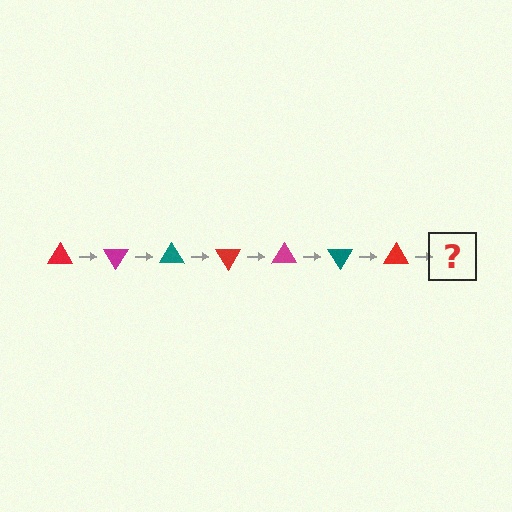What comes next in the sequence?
The next element should be a magenta triangle, rotated 420 degrees from the start.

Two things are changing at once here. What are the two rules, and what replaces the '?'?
The two rules are that it rotates 60 degrees each step and the color cycles through red, magenta, and teal. The '?' should be a magenta triangle, rotated 420 degrees from the start.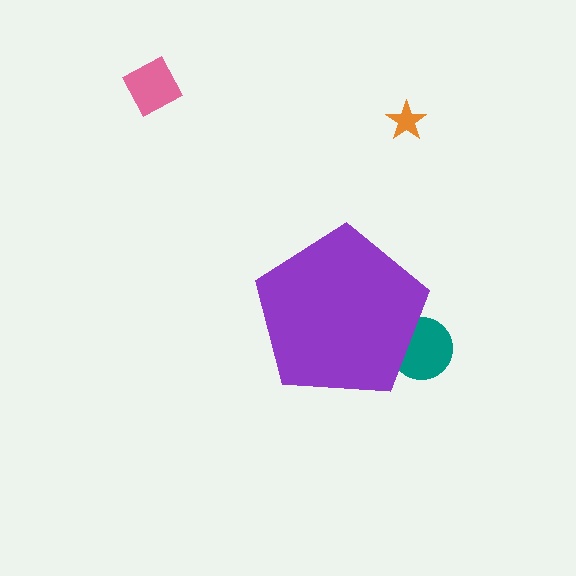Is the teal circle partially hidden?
Yes, the teal circle is partially hidden behind the purple pentagon.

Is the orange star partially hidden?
No, the orange star is fully visible.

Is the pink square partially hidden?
No, the pink square is fully visible.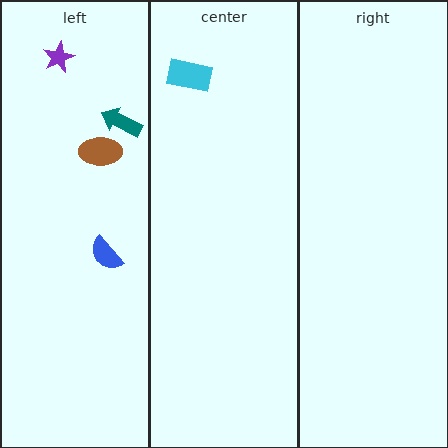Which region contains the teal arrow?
The left region.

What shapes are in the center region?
The cyan rectangle.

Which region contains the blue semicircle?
The left region.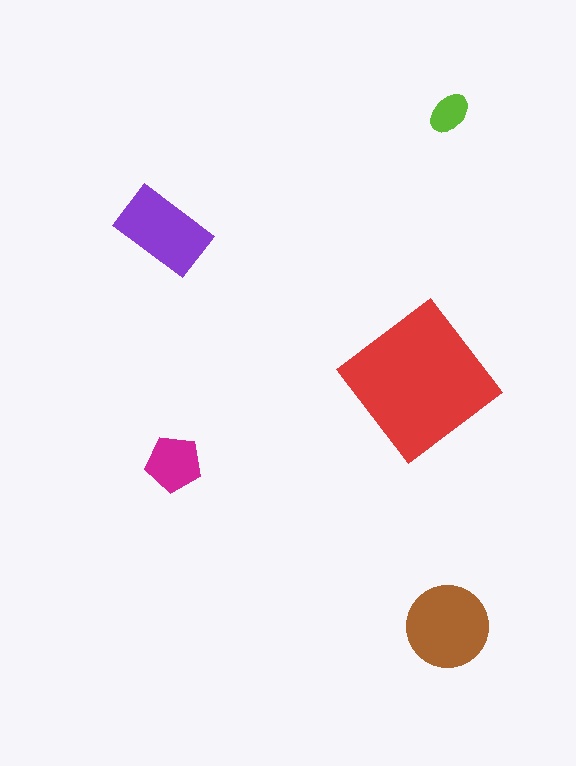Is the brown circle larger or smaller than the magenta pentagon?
Larger.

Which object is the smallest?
The lime ellipse.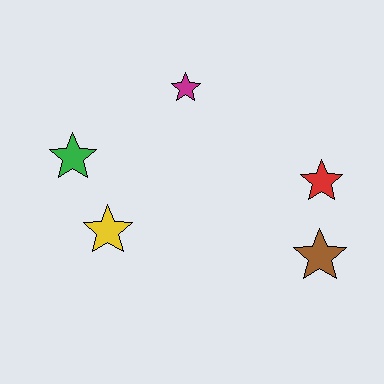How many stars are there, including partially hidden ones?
There are 5 stars.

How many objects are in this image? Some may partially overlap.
There are 5 objects.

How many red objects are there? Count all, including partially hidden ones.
There is 1 red object.